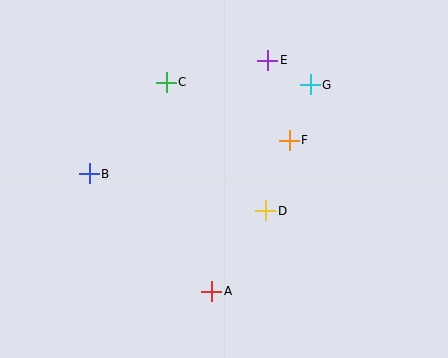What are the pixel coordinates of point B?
Point B is at (89, 174).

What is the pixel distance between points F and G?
The distance between F and G is 60 pixels.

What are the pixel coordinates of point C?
Point C is at (166, 82).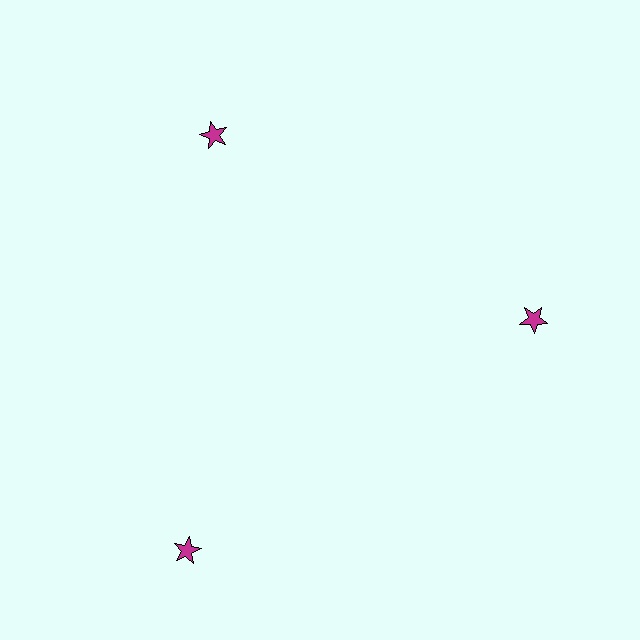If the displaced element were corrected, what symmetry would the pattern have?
It would have 3-fold rotational symmetry — the pattern would map onto itself every 120 degrees.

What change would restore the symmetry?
The symmetry would be restored by moving it inward, back onto the ring so that all 3 stars sit at equal angles and equal distance from the center.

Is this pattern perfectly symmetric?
No. The 3 magenta stars are arranged in a ring, but one element near the 7 o'clock position is pushed outward from the center, breaking the 3-fold rotational symmetry.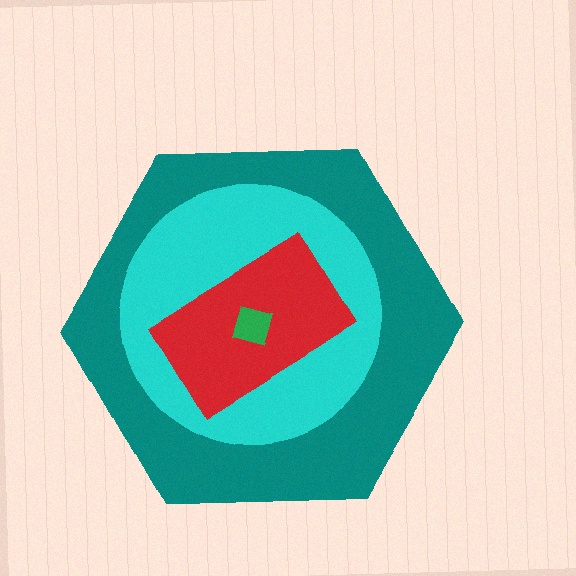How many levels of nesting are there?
4.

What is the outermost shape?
The teal hexagon.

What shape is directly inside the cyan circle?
The red rectangle.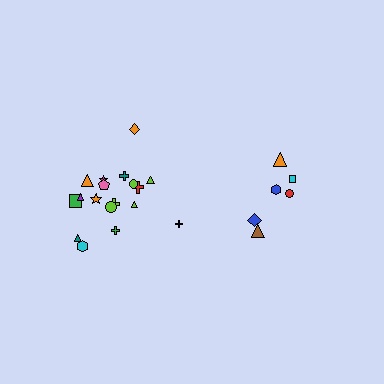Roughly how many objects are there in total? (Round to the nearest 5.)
Roughly 25 objects in total.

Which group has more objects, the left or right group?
The left group.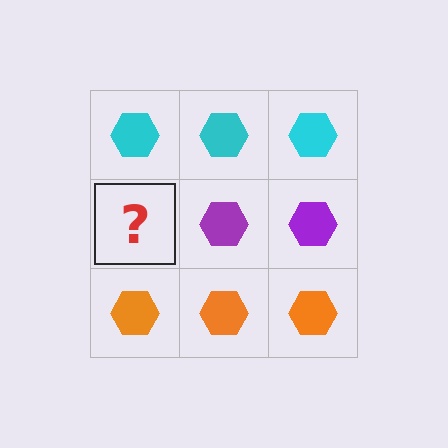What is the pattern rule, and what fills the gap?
The rule is that each row has a consistent color. The gap should be filled with a purple hexagon.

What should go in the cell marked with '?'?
The missing cell should contain a purple hexagon.